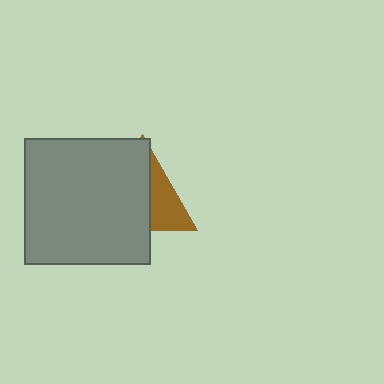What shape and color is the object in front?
The object in front is a gray square.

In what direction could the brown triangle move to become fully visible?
The brown triangle could move right. That would shift it out from behind the gray square entirely.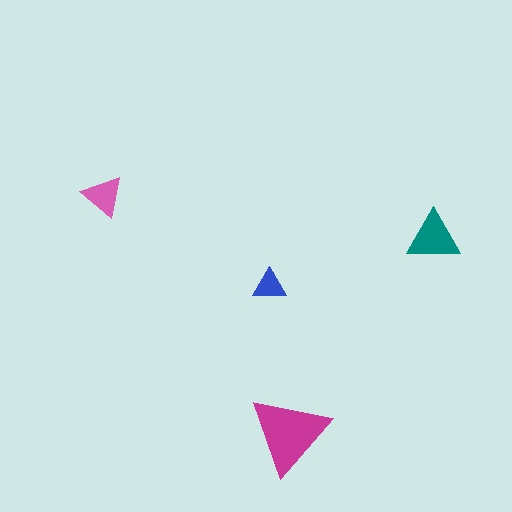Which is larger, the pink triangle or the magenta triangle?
The magenta one.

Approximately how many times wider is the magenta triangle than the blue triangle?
About 2.5 times wider.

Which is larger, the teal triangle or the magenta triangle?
The magenta one.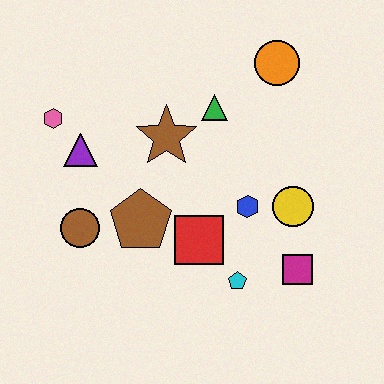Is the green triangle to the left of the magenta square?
Yes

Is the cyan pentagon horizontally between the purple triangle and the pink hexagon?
No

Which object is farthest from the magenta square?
The pink hexagon is farthest from the magenta square.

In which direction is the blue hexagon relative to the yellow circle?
The blue hexagon is to the left of the yellow circle.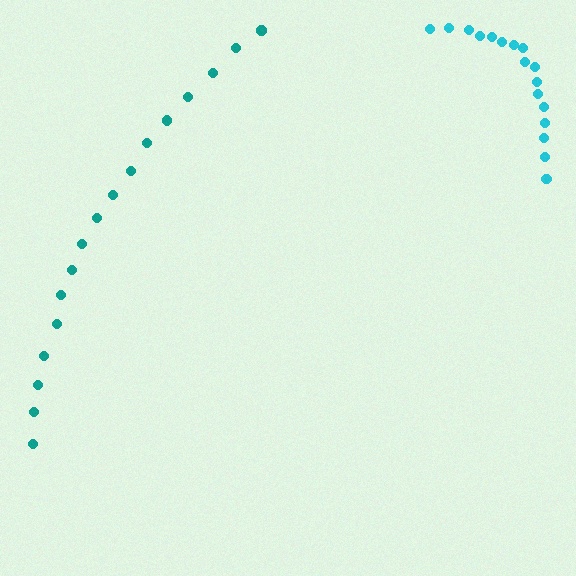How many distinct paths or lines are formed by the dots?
There are 2 distinct paths.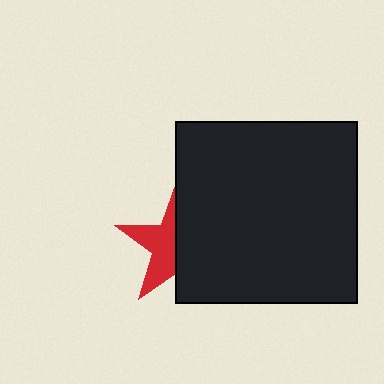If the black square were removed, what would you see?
You would see the complete red star.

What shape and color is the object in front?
The object in front is a black square.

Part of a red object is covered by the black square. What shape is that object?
It is a star.